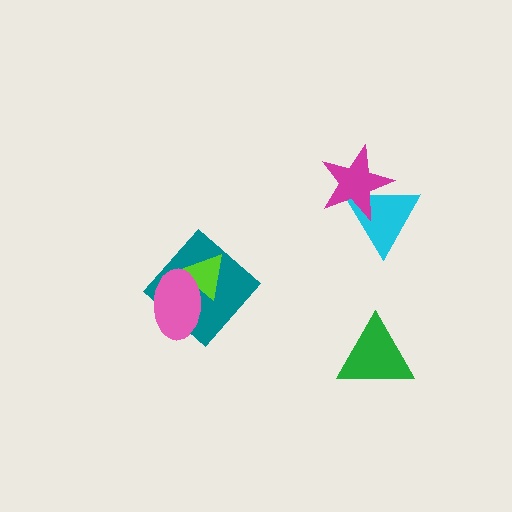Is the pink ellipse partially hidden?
No, no other shape covers it.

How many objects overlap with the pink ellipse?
2 objects overlap with the pink ellipse.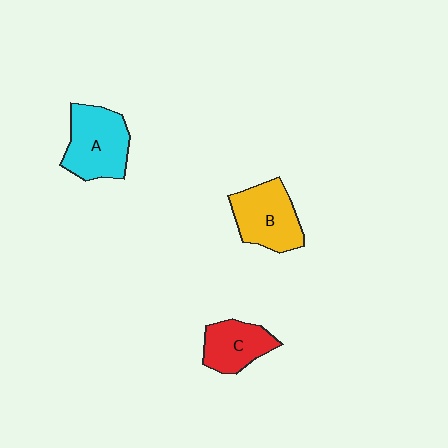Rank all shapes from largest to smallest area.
From largest to smallest: A (cyan), B (yellow), C (red).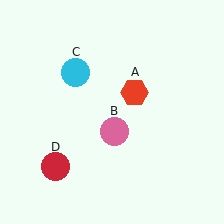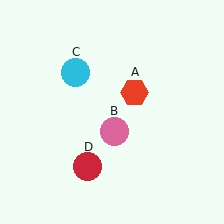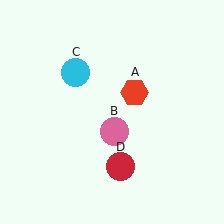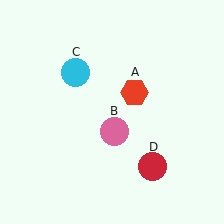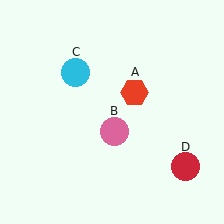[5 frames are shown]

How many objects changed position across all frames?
1 object changed position: red circle (object D).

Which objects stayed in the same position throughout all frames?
Red hexagon (object A) and pink circle (object B) and cyan circle (object C) remained stationary.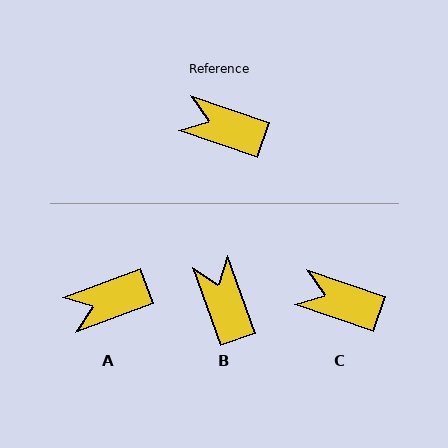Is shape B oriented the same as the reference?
No, it is off by about 51 degrees.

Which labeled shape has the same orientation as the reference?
C.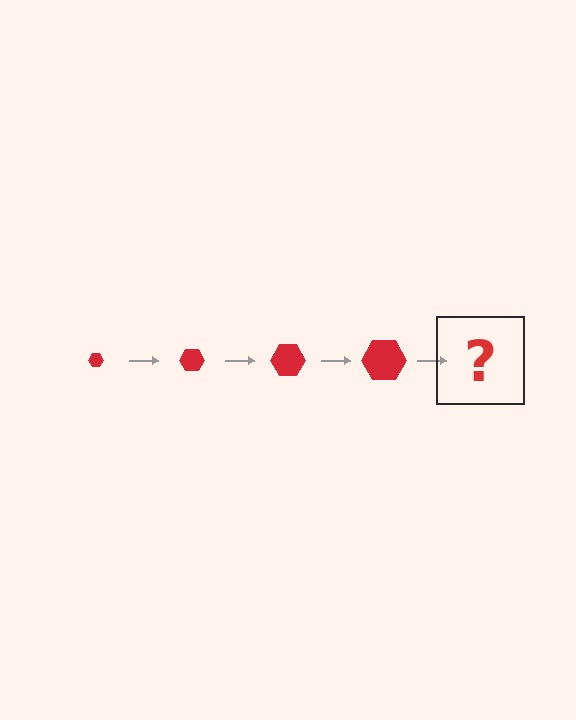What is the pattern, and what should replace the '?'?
The pattern is that the hexagon gets progressively larger each step. The '?' should be a red hexagon, larger than the previous one.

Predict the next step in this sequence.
The next step is a red hexagon, larger than the previous one.